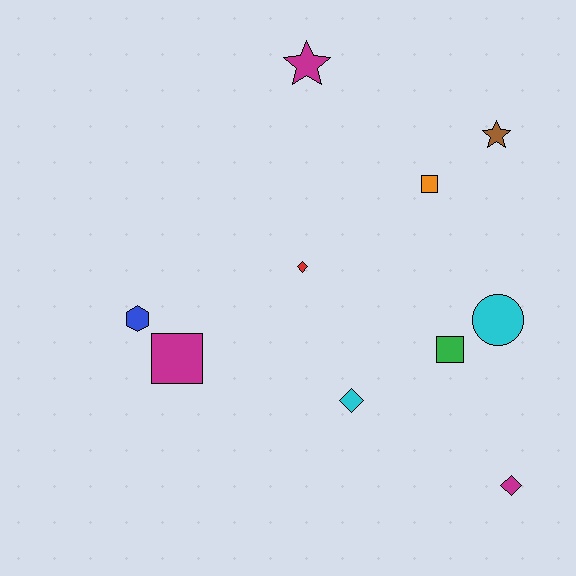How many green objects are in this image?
There is 1 green object.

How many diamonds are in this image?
There are 3 diamonds.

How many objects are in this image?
There are 10 objects.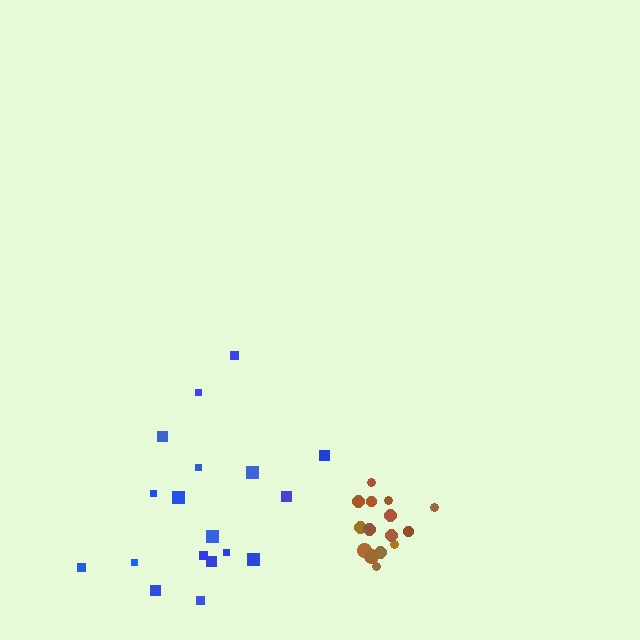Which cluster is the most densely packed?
Brown.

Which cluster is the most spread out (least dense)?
Blue.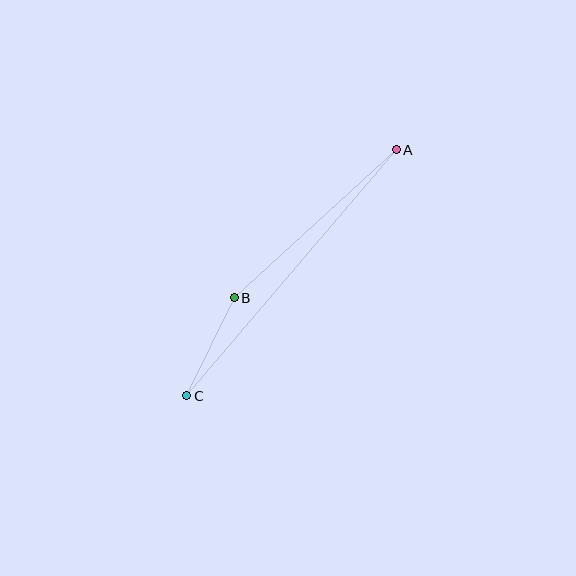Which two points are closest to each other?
Points B and C are closest to each other.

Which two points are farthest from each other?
Points A and C are farthest from each other.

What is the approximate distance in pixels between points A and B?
The distance between A and B is approximately 220 pixels.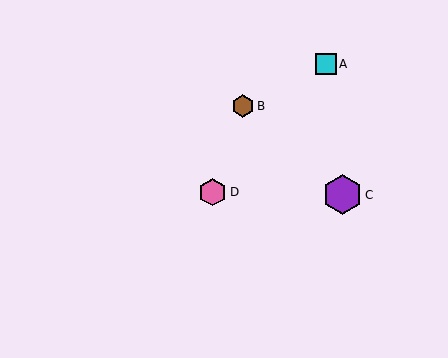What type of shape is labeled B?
Shape B is a brown hexagon.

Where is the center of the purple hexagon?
The center of the purple hexagon is at (342, 195).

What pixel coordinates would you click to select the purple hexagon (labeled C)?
Click at (342, 195) to select the purple hexagon C.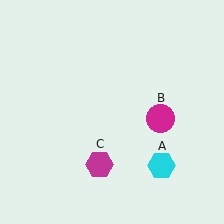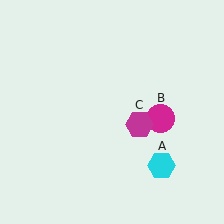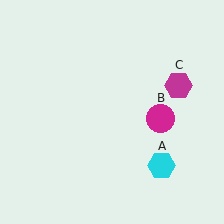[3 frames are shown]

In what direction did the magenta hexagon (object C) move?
The magenta hexagon (object C) moved up and to the right.